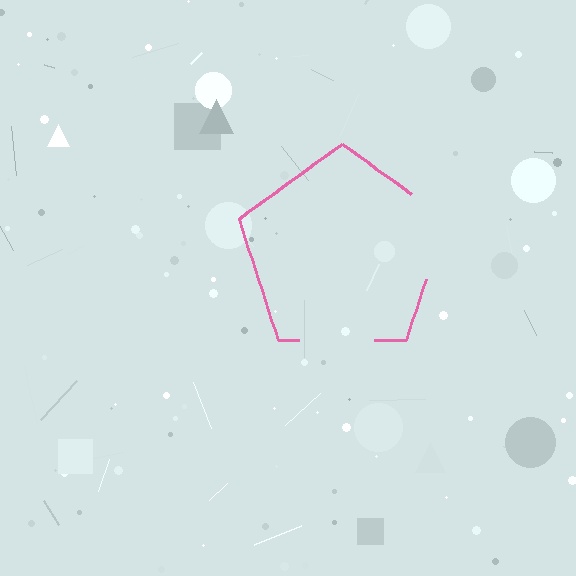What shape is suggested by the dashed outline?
The dashed outline suggests a pentagon.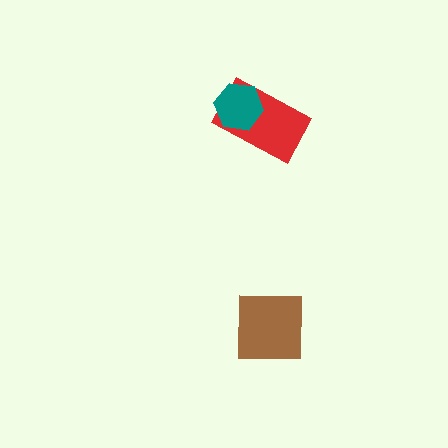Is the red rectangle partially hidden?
Yes, it is partially covered by another shape.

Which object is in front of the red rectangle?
The teal hexagon is in front of the red rectangle.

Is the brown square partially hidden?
No, no other shape covers it.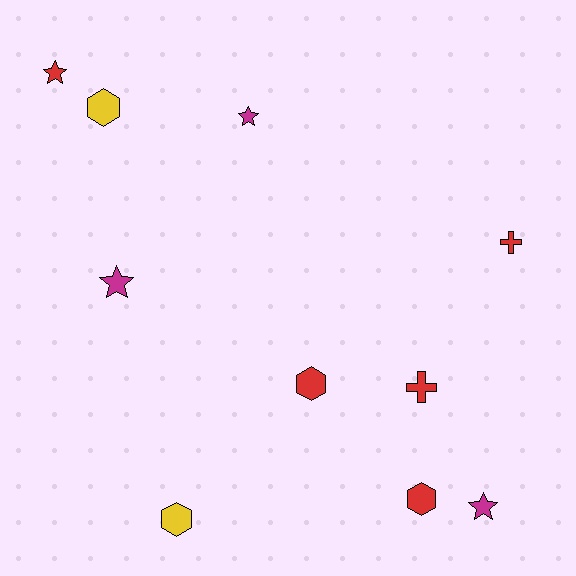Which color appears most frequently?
Red, with 5 objects.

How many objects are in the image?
There are 10 objects.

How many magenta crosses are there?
There are no magenta crosses.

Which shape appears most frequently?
Hexagon, with 4 objects.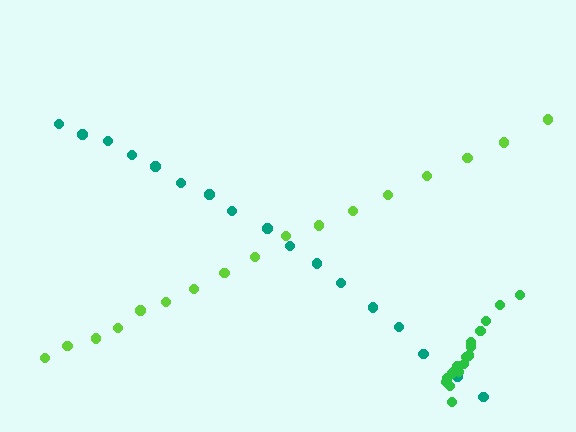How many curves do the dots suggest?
There are 3 distinct paths.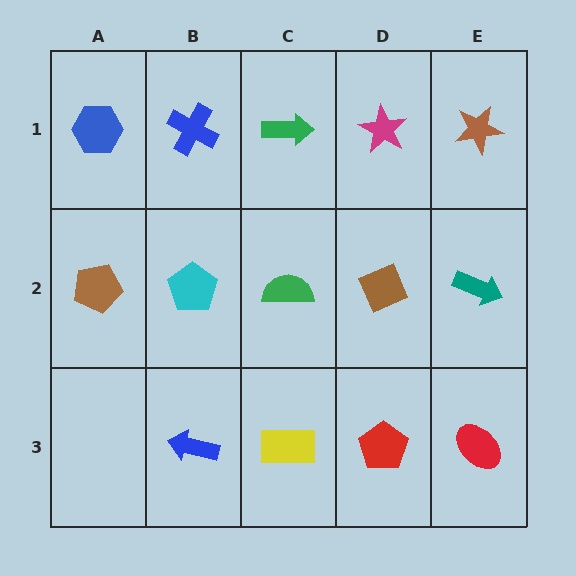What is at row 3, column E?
A red ellipse.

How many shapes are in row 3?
4 shapes.